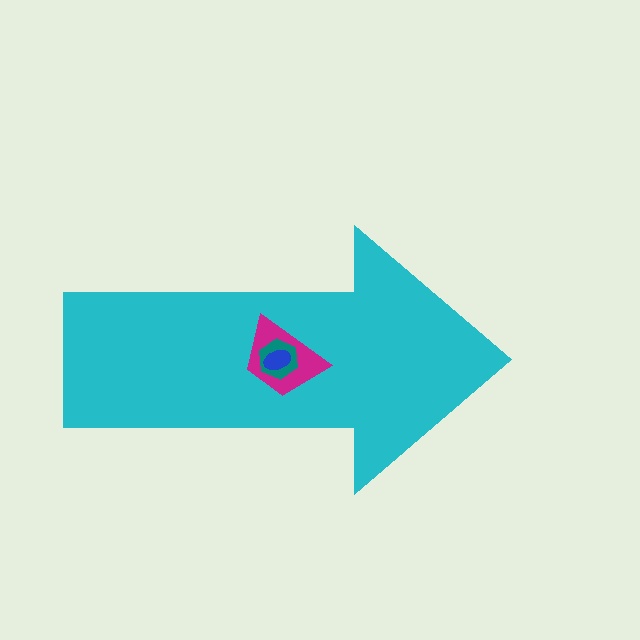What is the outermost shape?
The cyan arrow.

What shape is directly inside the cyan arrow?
The magenta trapezoid.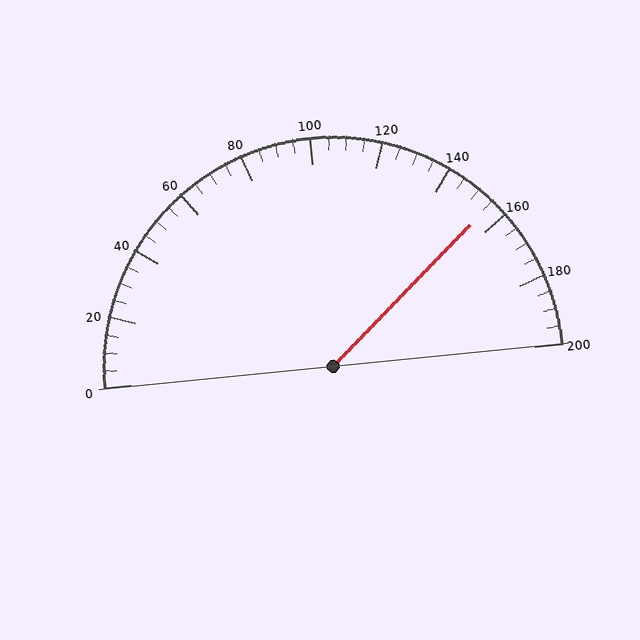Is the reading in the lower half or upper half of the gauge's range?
The reading is in the upper half of the range (0 to 200).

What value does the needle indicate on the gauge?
The needle indicates approximately 155.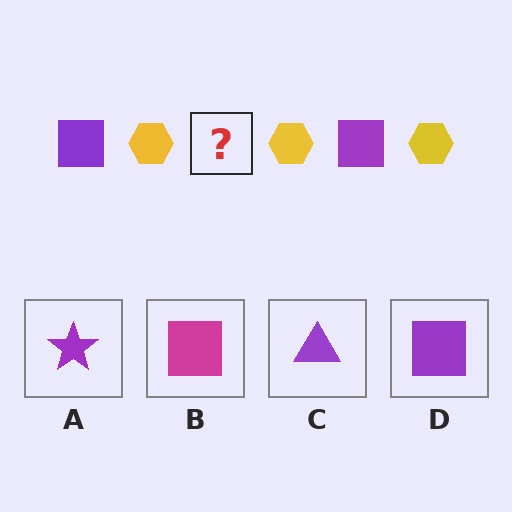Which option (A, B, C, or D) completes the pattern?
D.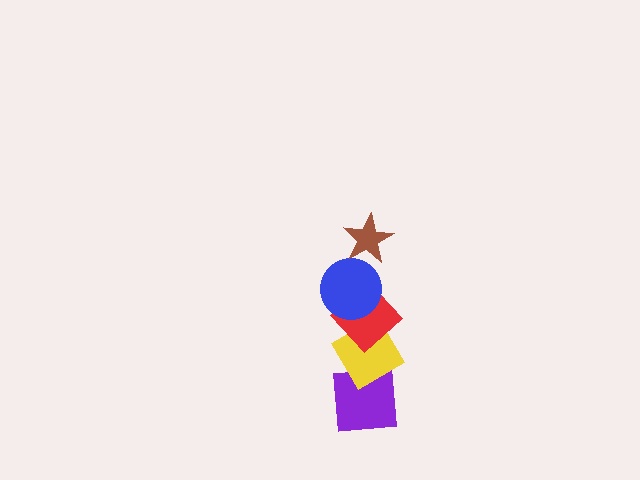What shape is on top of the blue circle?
The brown star is on top of the blue circle.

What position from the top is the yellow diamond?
The yellow diamond is 4th from the top.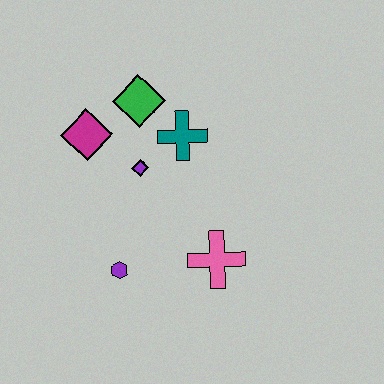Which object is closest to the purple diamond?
The teal cross is closest to the purple diamond.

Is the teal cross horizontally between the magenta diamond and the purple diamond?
No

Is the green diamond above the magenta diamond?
Yes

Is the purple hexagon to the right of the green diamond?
No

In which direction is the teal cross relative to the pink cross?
The teal cross is above the pink cross.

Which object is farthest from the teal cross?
The purple hexagon is farthest from the teal cross.